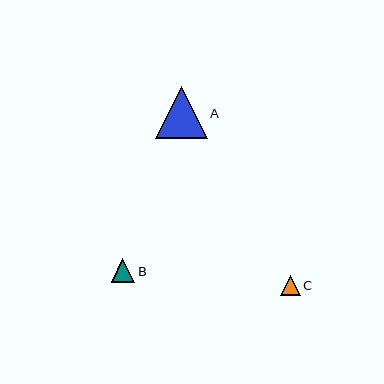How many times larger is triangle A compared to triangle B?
Triangle A is approximately 2.1 times the size of triangle B.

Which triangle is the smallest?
Triangle C is the smallest with a size of approximately 20 pixels.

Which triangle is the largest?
Triangle A is the largest with a size of approximately 51 pixels.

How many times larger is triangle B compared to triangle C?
Triangle B is approximately 1.2 times the size of triangle C.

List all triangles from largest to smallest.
From largest to smallest: A, B, C.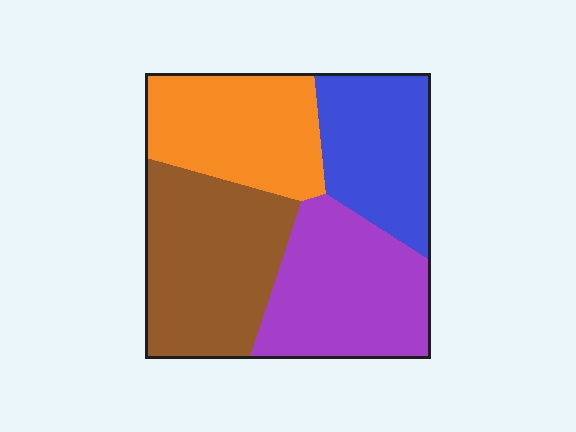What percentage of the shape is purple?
Purple covers about 25% of the shape.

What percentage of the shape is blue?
Blue covers 21% of the shape.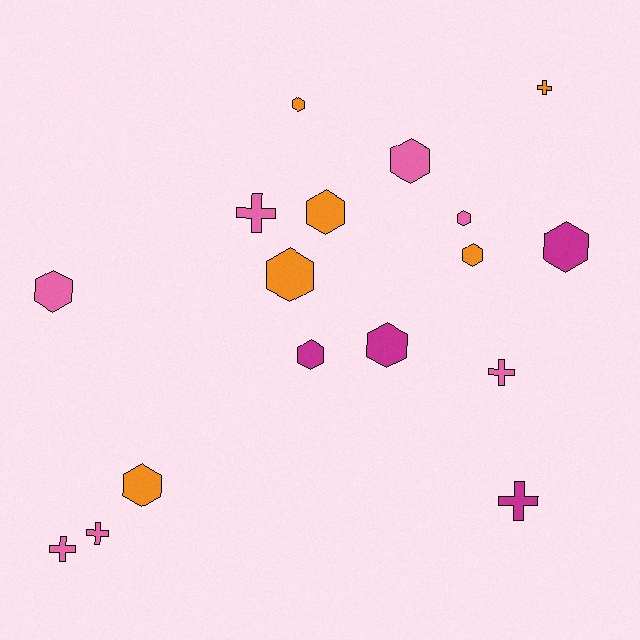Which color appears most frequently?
Pink, with 7 objects.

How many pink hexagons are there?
There are 3 pink hexagons.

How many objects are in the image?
There are 17 objects.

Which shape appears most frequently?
Hexagon, with 11 objects.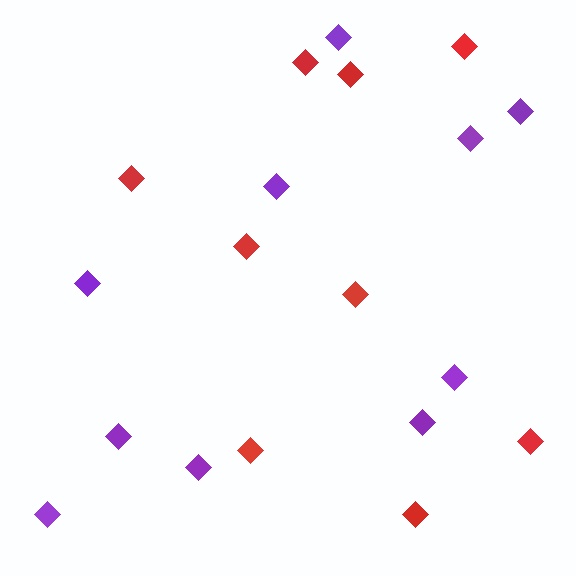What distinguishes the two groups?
There are 2 groups: one group of red diamonds (9) and one group of purple diamonds (10).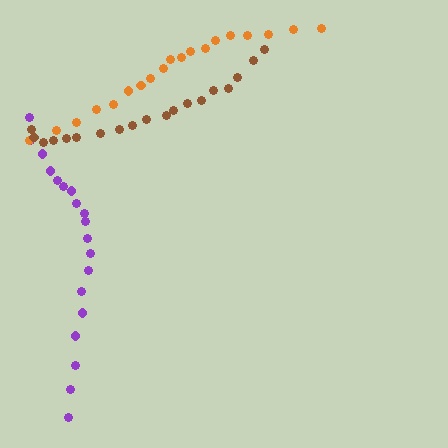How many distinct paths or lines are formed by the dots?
There are 3 distinct paths.